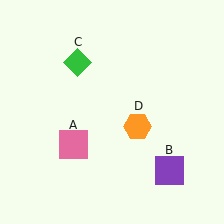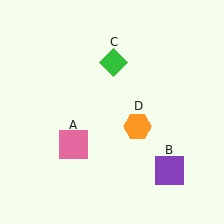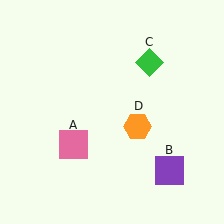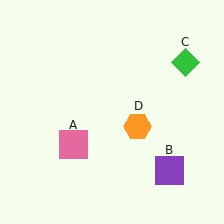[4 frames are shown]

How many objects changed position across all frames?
1 object changed position: green diamond (object C).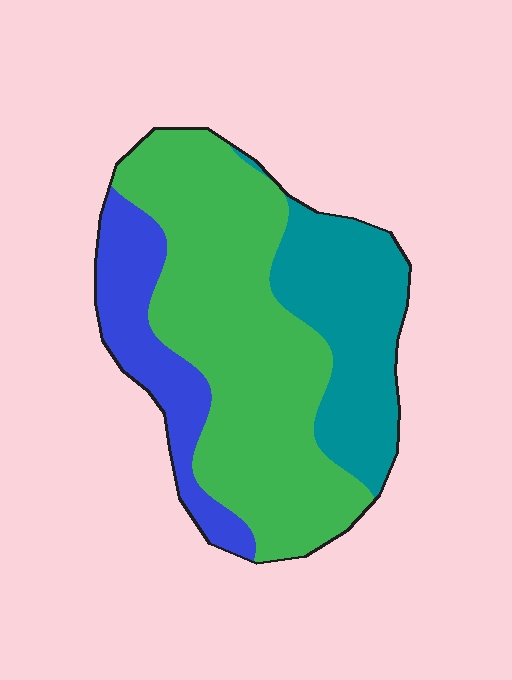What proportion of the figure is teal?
Teal takes up about one quarter (1/4) of the figure.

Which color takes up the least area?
Blue, at roughly 20%.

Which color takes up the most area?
Green, at roughly 55%.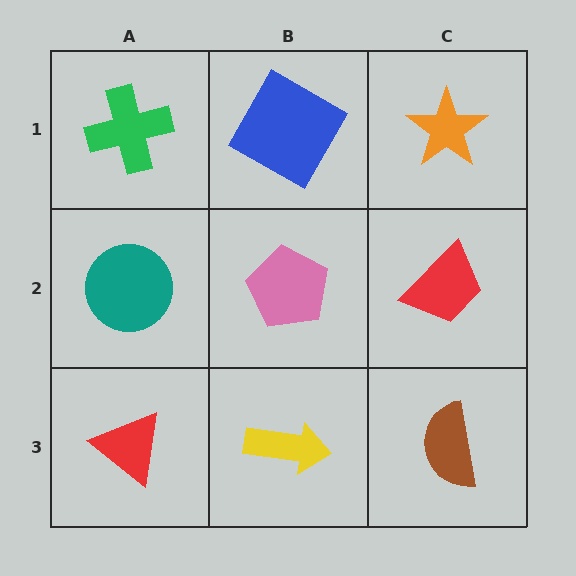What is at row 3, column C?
A brown semicircle.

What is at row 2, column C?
A red trapezoid.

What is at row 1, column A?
A green cross.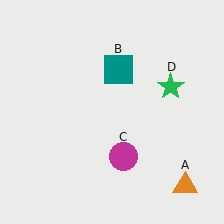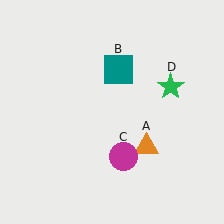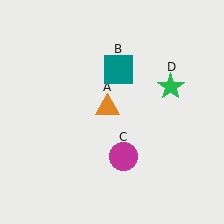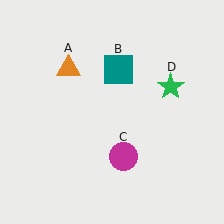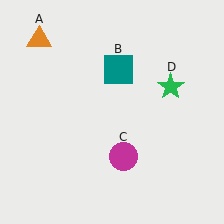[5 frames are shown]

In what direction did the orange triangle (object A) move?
The orange triangle (object A) moved up and to the left.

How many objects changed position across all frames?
1 object changed position: orange triangle (object A).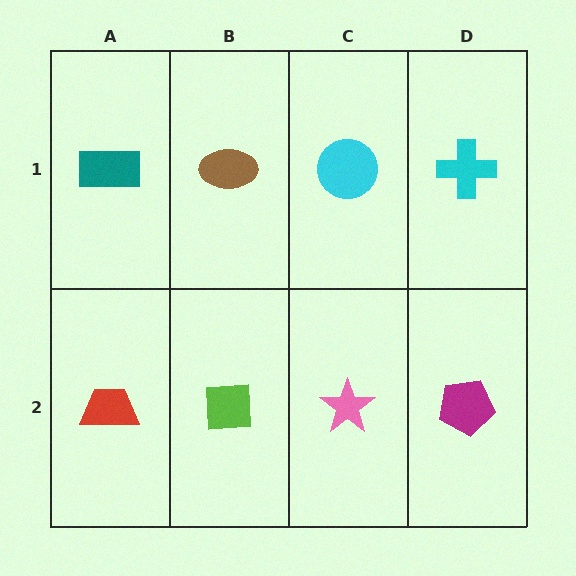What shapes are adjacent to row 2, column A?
A teal rectangle (row 1, column A), a lime square (row 2, column B).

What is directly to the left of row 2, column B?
A red trapezoid.